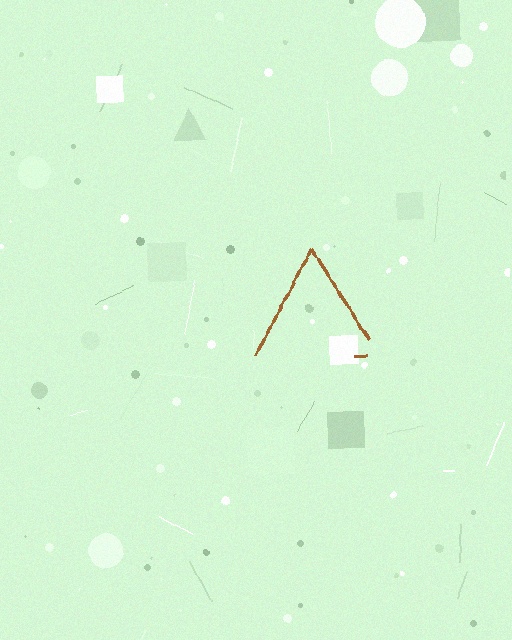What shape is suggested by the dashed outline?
The dashed outline suggests a triangle.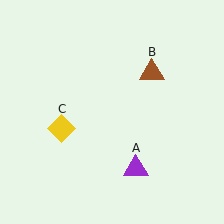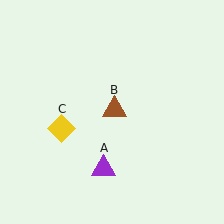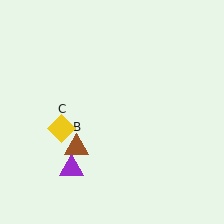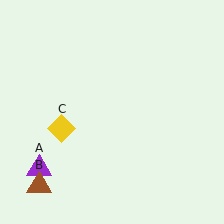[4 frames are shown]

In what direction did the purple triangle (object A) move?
The purple triangle (object A) moved left.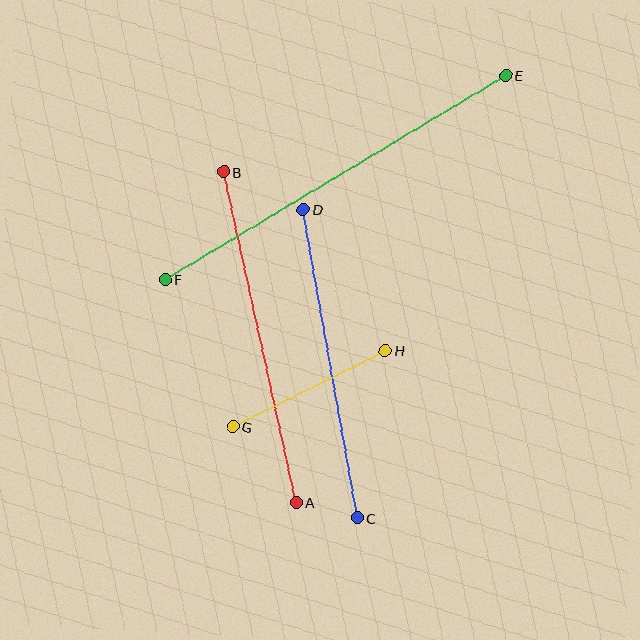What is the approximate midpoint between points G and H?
The midpoint is at approximately (309, 389) pixels.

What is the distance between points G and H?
The distance is approximately 170 pixels.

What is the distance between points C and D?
The distance is approximately 314 pixels.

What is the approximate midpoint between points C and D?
The midpoint is at approximately (330, 364) pixels.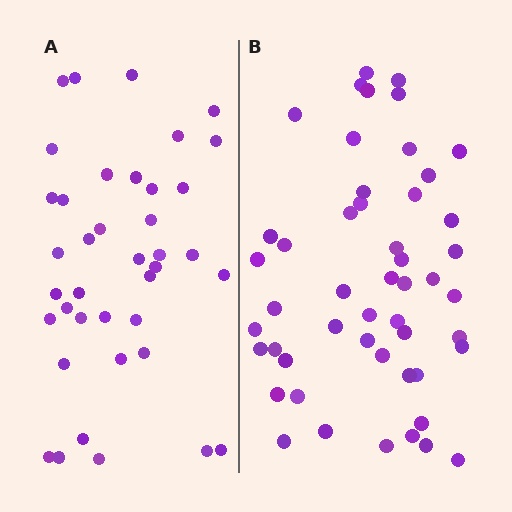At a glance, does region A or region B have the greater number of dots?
Region B (the right region) has more dots.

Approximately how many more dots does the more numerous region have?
Region B has roughly 12 or so more dots than region A.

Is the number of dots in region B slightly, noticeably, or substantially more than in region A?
Region B has noticeably more, but not dramatically so. The ratio is roughly 1.3 to 1.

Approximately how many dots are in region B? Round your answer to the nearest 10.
About 50 dots.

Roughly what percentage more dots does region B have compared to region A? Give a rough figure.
About 30% more.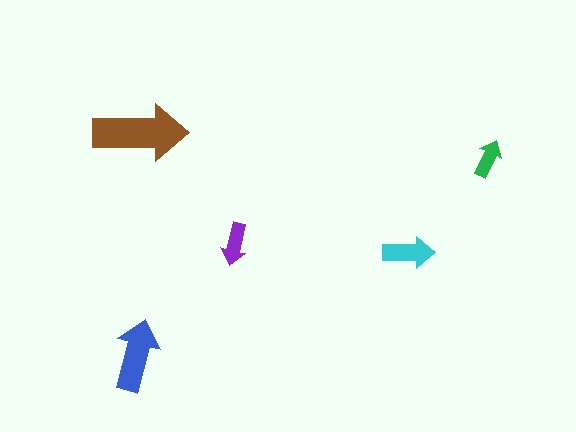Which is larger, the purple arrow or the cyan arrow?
The cyan one.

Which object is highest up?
The brown arrow is topmost.